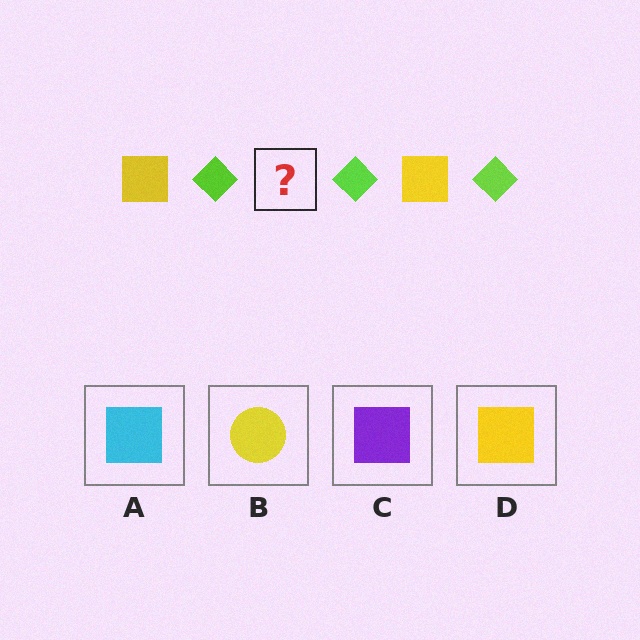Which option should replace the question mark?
Option D.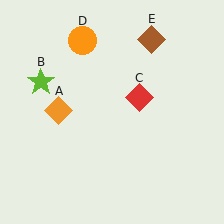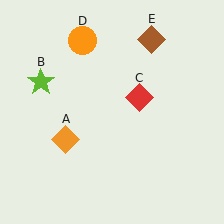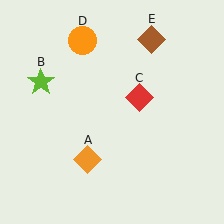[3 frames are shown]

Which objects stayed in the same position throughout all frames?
Lime star (object B) and red diamond (object C) and orange circle (object D) and brown diamond (object E) remained stationary.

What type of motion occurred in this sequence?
The orange diamond (object A) rotated counterclockwise around the center of the scene.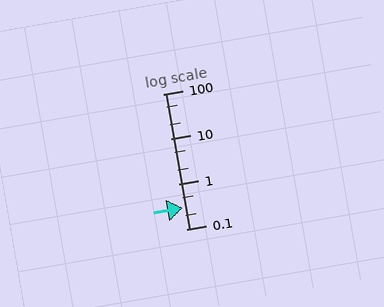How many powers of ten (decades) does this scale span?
The scale spans 3 decades, from 0.1 to 100.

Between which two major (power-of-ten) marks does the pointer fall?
The pointer is between 0.1 and 1.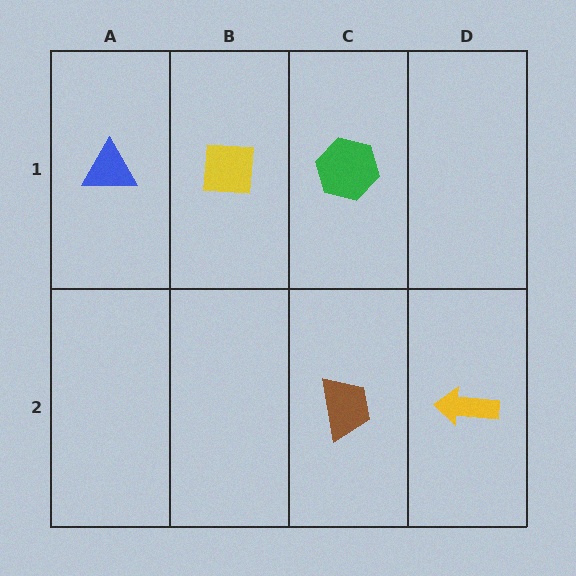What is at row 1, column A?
A blue triangle.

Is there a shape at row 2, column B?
No, that cell is empty.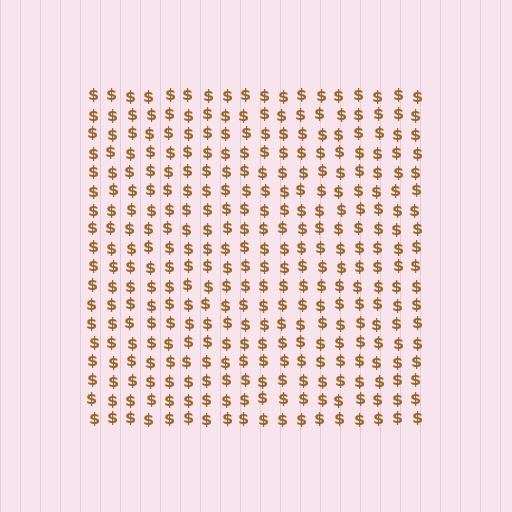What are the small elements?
The small elements are dollar signs.